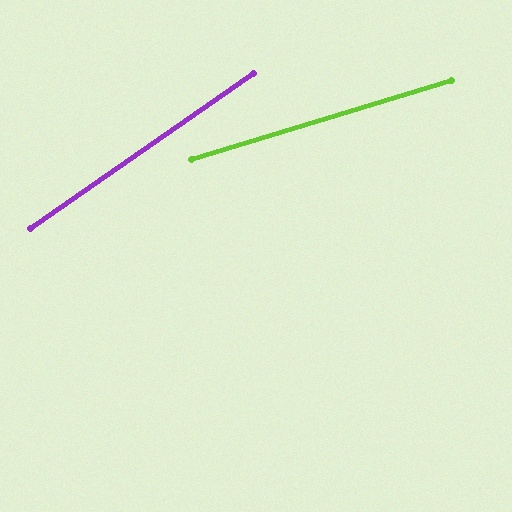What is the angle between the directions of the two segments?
Approximately 18 degrees.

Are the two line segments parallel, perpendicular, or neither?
Neither parallel nor perpendicular — they differ by about 18°.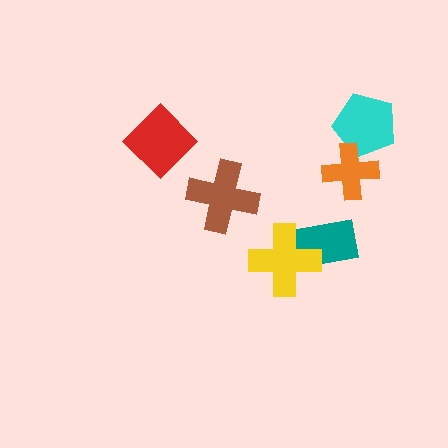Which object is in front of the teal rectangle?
The yellow cross is in front of the teal rectangle.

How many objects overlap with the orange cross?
1 object overlaps with the orange cross.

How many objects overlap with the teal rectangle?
1 object overlaps with the teal rectangle.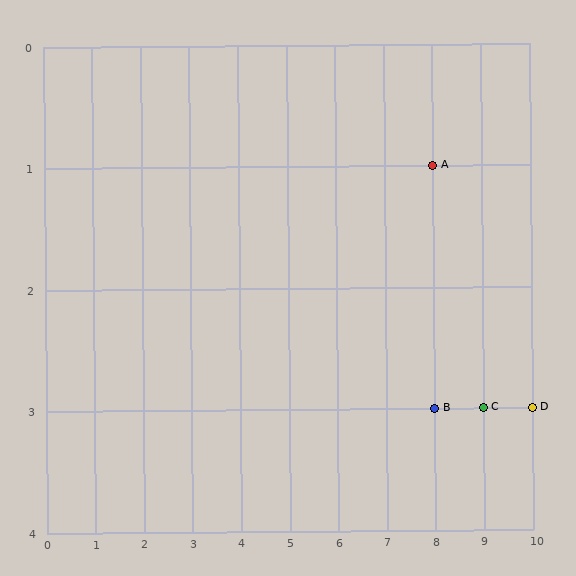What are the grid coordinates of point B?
Point B is at grid coordinates (8, 3).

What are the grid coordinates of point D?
Point D is at grid coordinates (10, 3).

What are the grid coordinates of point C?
Point C is at grid coordinates (9, 3).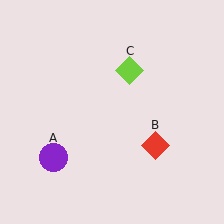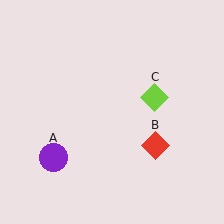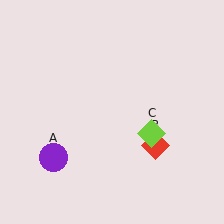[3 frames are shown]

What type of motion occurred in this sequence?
The lime diamond (object C) rotated clockwise around the center of the scene.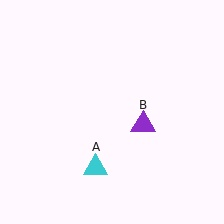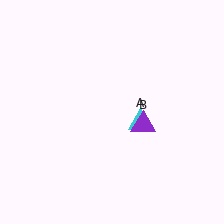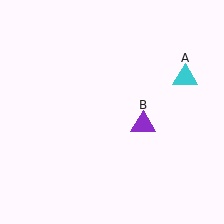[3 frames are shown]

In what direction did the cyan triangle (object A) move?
The cyan triangle (object A) moved up and to the right.